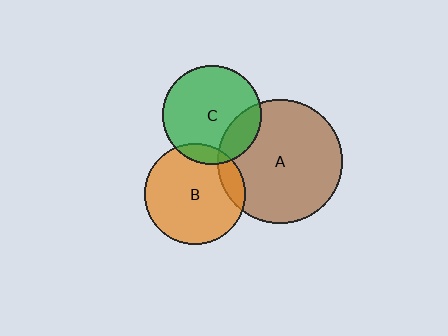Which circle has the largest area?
Circle A (brown).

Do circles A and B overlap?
Yes.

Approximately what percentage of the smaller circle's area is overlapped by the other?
Approximately 15%.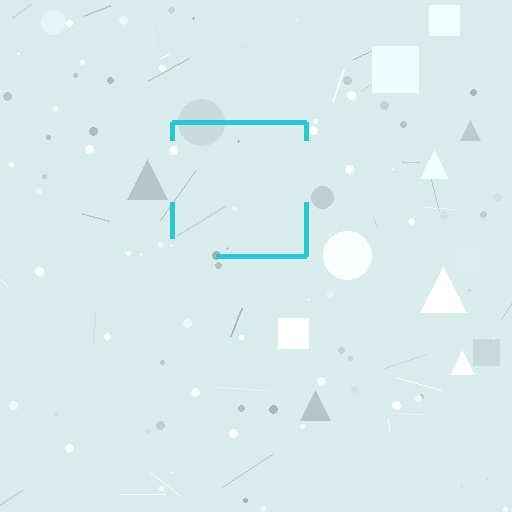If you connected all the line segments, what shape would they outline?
They would outline a square.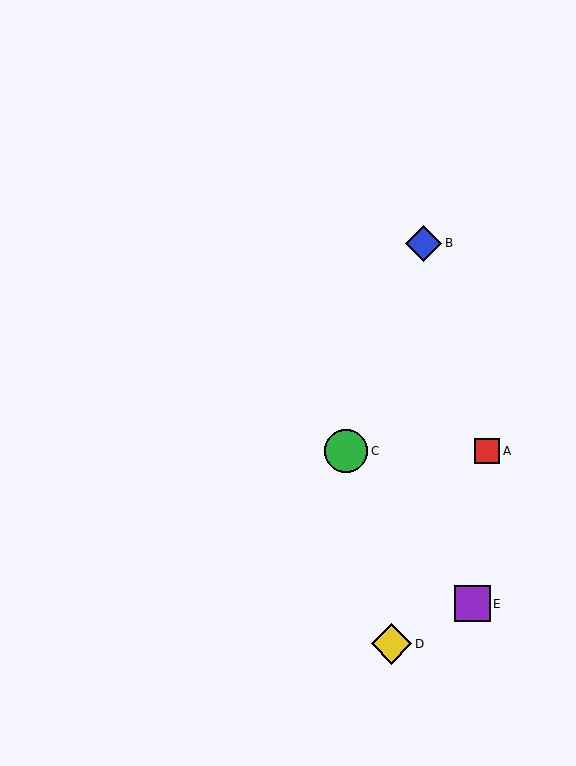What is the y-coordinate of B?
Object B is at y≈243.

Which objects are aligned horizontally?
Objects A, C are aligned horizontally.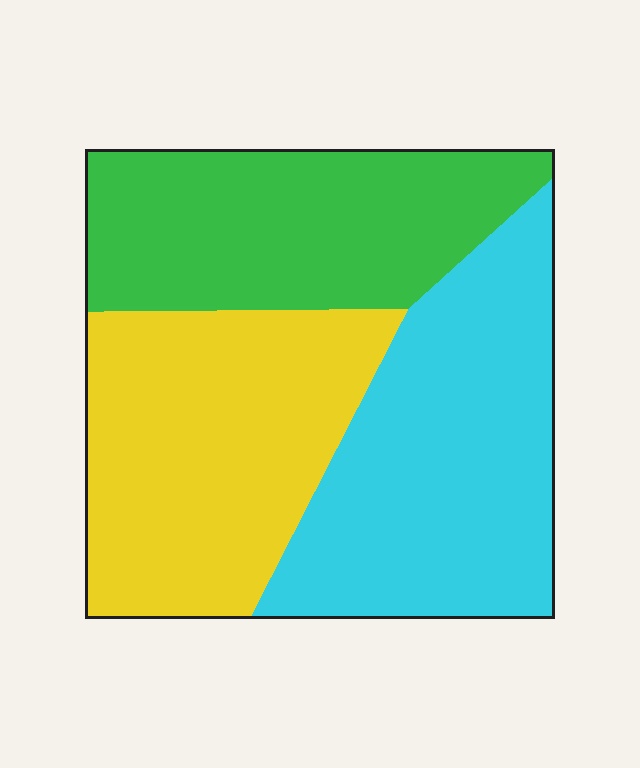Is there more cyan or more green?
Cyan.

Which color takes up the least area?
Green, at roughly 30%.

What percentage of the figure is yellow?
Yellow covers 34% of the figure.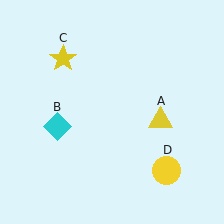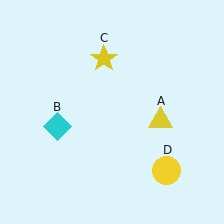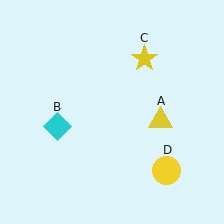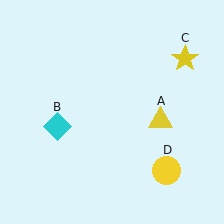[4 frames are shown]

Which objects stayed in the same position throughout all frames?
Yellow triangle (object A) and cyan diamond (object B) and yellow circle (object D) remained stationary.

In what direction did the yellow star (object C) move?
The yellow star (object C) moved right.